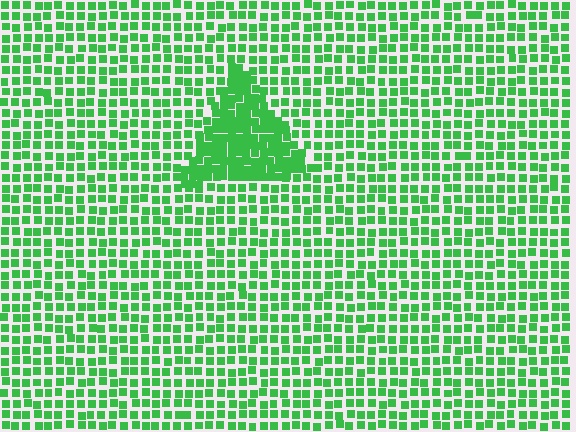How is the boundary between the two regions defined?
The boundary is defined by a change in element density (approximately 1.9x ratio). All elements are the same color, size, and shape.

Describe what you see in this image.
The image contains small green elements arranged at two different densities. A triangle-shaped region is visible where the elements are more densely packed than the surrounding area.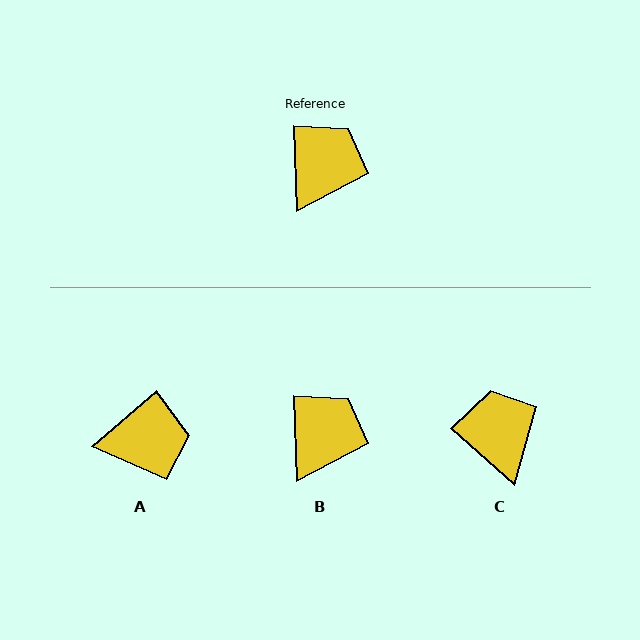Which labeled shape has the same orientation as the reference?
B.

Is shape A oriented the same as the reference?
No, it is off by about 51 degrees.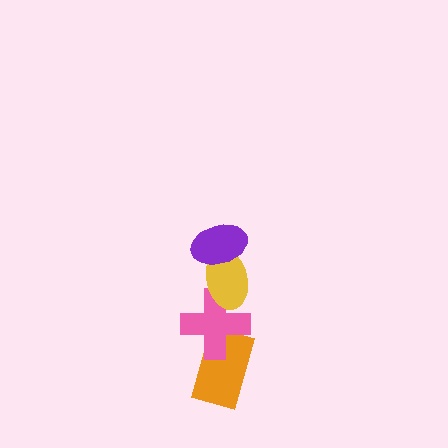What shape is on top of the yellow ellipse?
The purple ellipse is on top of the yellow ellipse.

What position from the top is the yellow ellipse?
The yellow ellipse is 2nd from the top.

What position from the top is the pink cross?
The pink cross is 3rd from the top.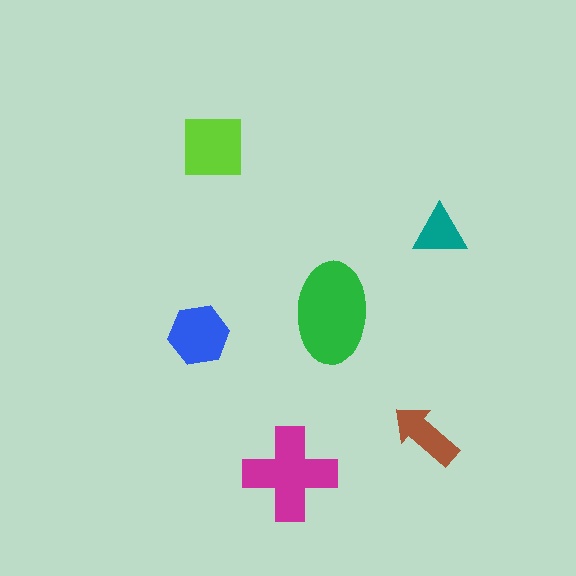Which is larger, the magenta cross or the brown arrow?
The magenta cross.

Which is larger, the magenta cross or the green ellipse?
The green ellipse.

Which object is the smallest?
The teal triangle.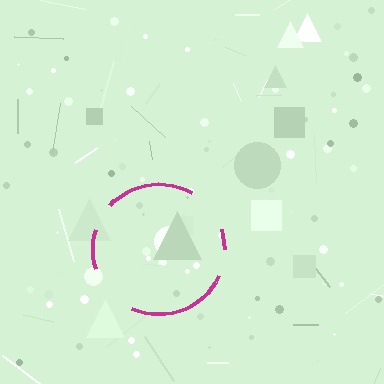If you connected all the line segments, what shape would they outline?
They would outline a circle.